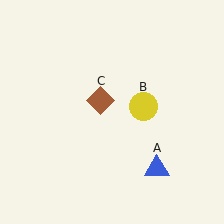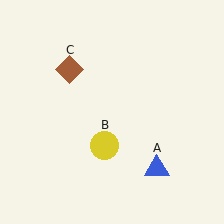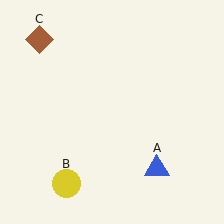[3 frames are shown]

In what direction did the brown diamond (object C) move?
The brown diamond (object C) moved up and to the left.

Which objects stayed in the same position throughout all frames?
Blue triangle (object A) remained stationary.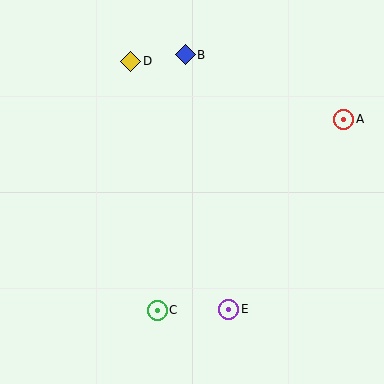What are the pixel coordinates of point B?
Point B is at (185, 55).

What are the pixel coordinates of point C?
Point C is at (157, 310).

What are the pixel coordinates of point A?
Point A is at (344, 119).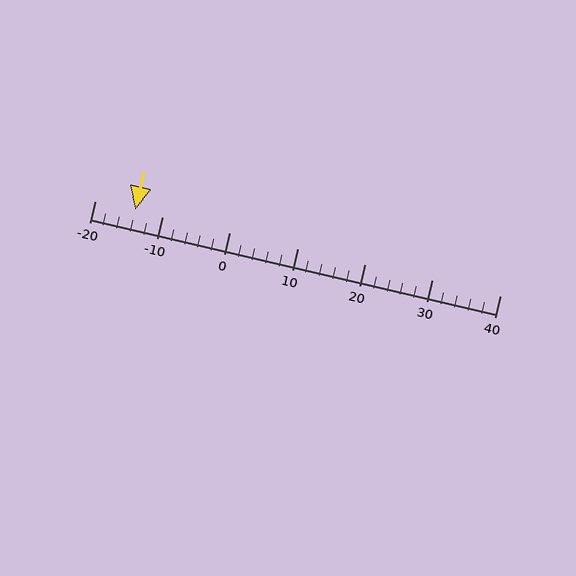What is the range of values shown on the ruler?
The ruler shows values from -20 to 40.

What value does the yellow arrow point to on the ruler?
The yellow arrow points to approximately -14.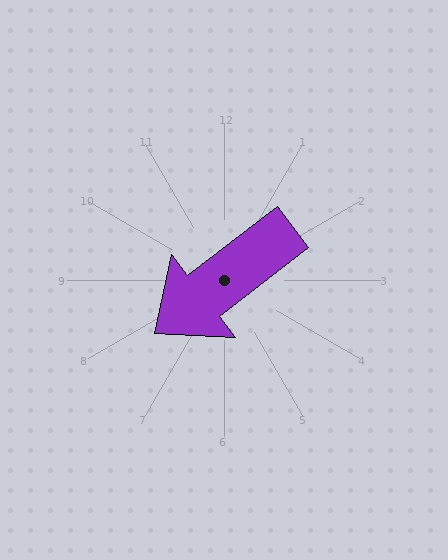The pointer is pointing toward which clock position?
Roughly 8 o'clock.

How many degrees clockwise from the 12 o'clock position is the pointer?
Approximately 232 degrees.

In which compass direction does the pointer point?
Southwest.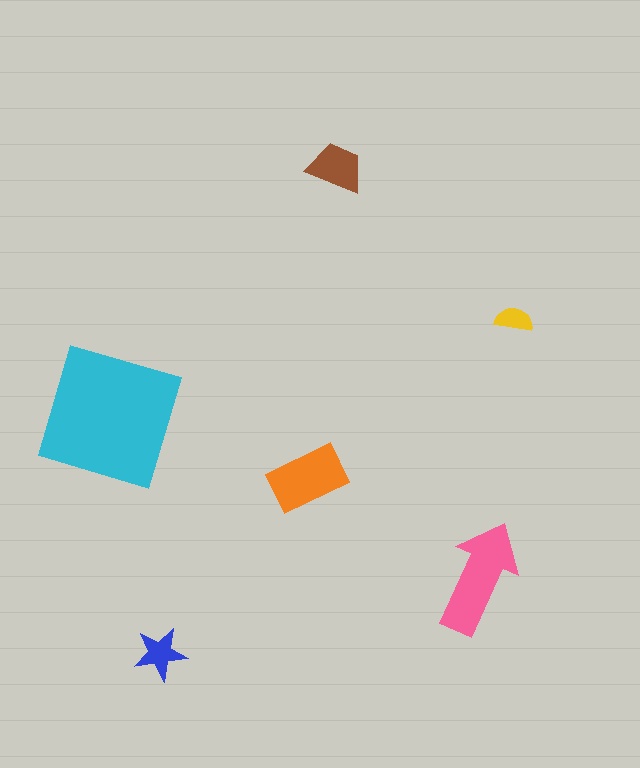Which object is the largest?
The cyan square.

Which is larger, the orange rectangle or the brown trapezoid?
The orange rectangle.